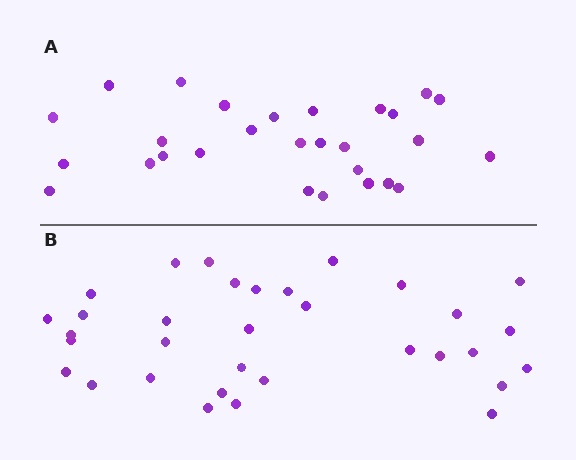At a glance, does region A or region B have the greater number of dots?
Region B (the bottom region) has more dots.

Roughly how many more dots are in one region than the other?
Region B has about 5 more dots than region A.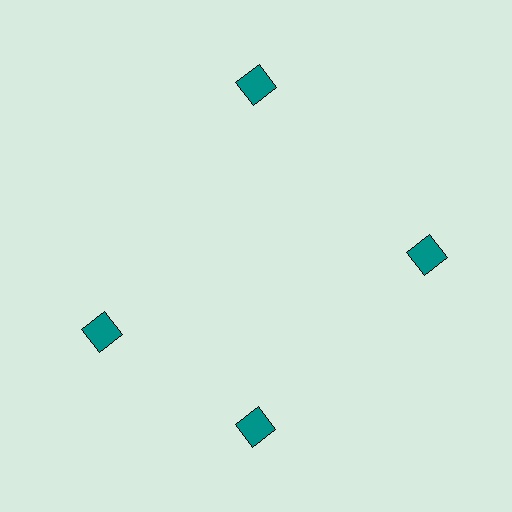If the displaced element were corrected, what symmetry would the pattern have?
It would have 4-fold rotational symmetry — the pattern would map onto itself every 90 degrees.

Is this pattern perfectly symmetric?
No. The 4 teal squares are arranged in a ring, but one element near the 9 o'clock position is rotated out of alignment along the ring, breaking the 4-fold rotational symmetry.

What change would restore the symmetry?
The symmetry would be restored by rotating it back into even spacing with its neighbors so that all 4 squares sit at equal angles and equal distance from the center.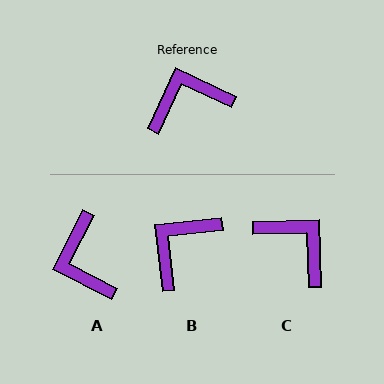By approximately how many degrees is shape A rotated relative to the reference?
Approximately 88 degrees counter-clockwise.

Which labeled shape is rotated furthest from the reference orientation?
A, about 88 degrees away.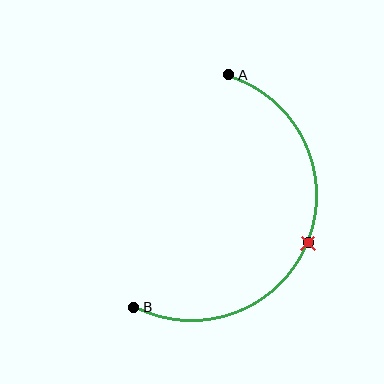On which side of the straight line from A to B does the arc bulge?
The arc bulges to the right of the straight line connecting A and B.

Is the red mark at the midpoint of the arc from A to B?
Yes. The red mark lies on the arc at equal arc-length from both A and B — it is the arc midpoint.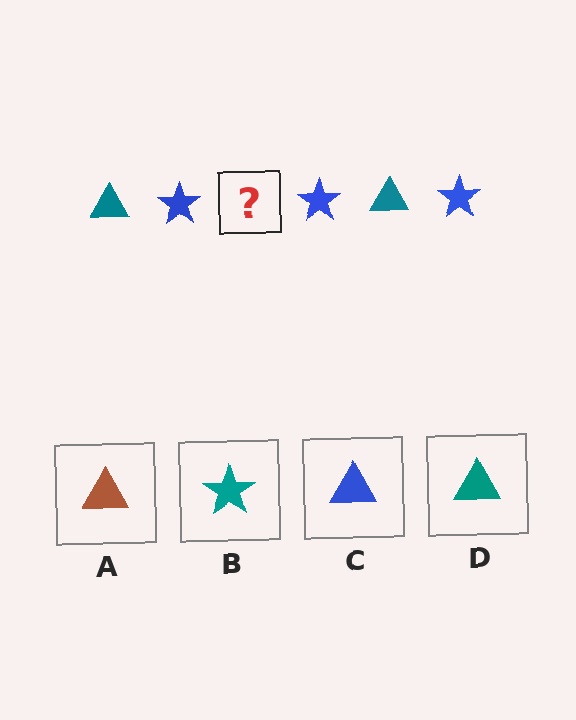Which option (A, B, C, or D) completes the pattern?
D.